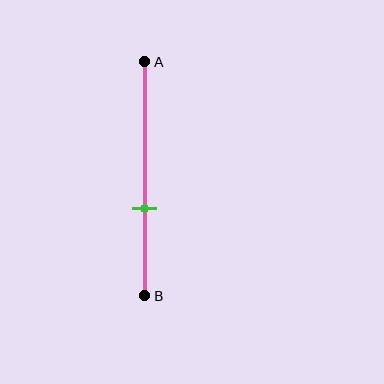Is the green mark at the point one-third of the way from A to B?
No, the mark is at about 65% from A, not at the 33% one-third point.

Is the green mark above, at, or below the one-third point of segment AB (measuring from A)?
The green mark is below the one-third point of segment AB.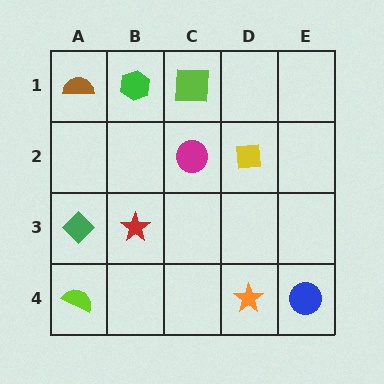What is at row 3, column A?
A green diamond.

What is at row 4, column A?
A lime semicircle.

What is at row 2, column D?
A yellow square.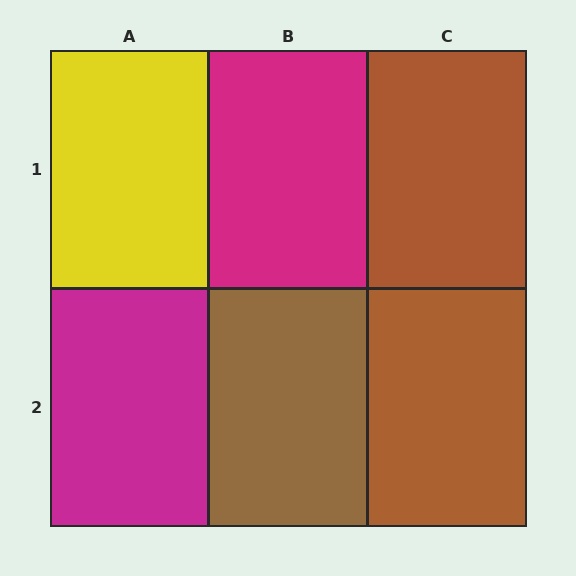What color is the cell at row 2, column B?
Brown.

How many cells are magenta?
2 cells are magenta.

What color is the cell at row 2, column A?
Magenta.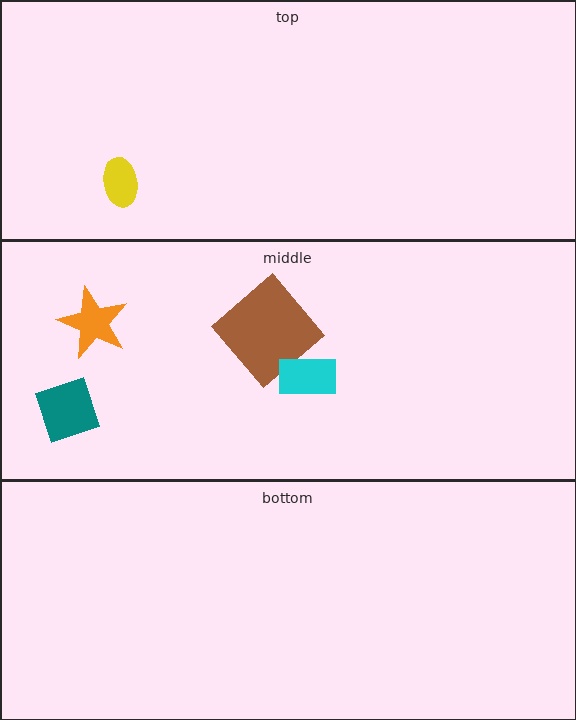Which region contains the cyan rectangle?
The middle region.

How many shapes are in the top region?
1.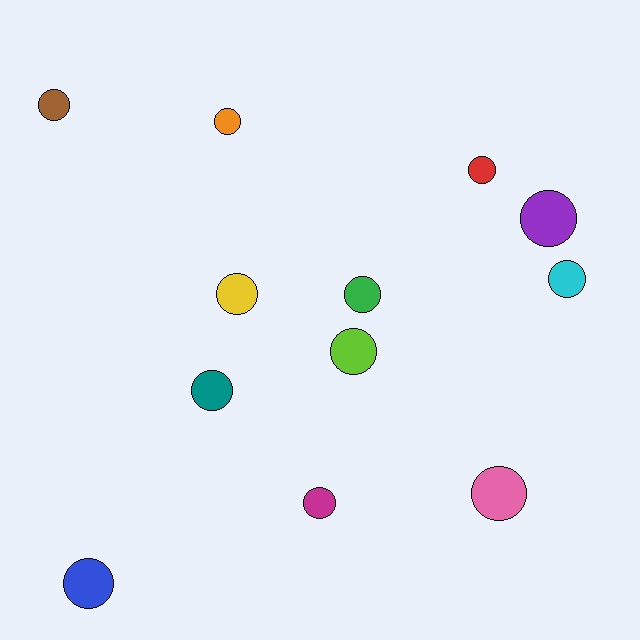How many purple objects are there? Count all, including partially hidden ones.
There is 1 purple object.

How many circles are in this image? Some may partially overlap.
There are 12 circles.